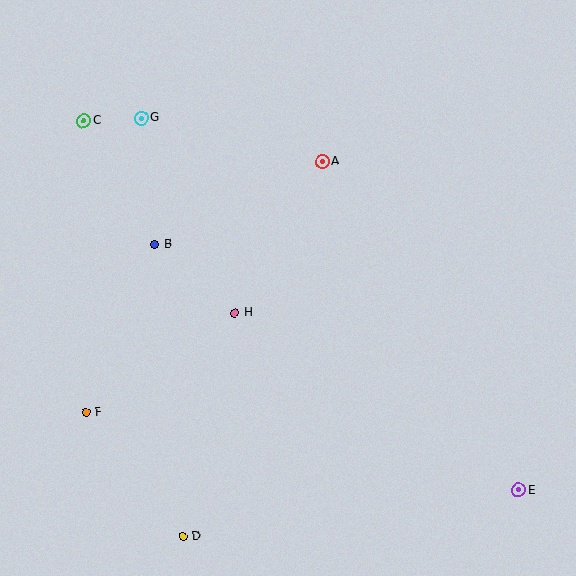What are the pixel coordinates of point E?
Point E is at (518, 490).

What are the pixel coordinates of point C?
Point C is at (84, 121).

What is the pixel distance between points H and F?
The distance between H and F is 179 pixels.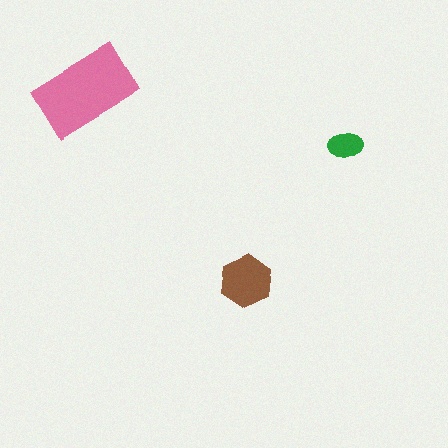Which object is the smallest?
The green ellipse.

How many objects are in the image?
There are 3 objects in the image.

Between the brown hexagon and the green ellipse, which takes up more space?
The brown hexagon.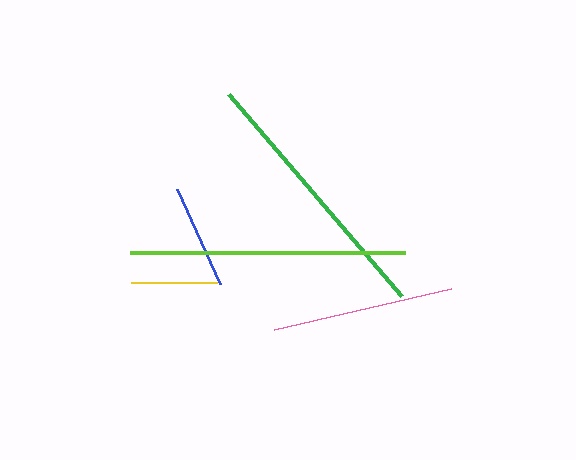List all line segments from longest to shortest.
From longest to shortest: lime, green, pink, blue, yellow.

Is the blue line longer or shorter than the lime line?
The lime line is longer than the blue line.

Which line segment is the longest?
The lime line is the longest at approximately 275 pixels.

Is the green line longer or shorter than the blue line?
The green line is longer than the blue line.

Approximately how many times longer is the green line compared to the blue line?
The green line is approximately 2.5 times the length of the blue line.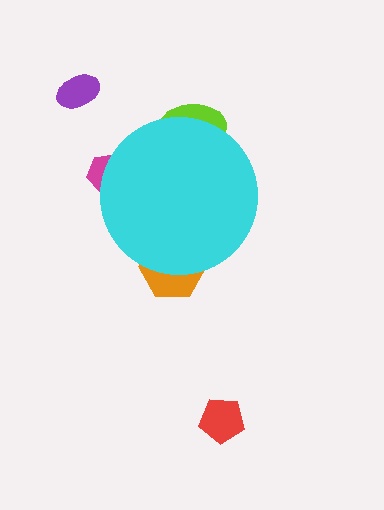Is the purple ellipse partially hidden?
No, the purple ellipse is fully visible.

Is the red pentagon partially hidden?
No, the red pentagon is fully visible.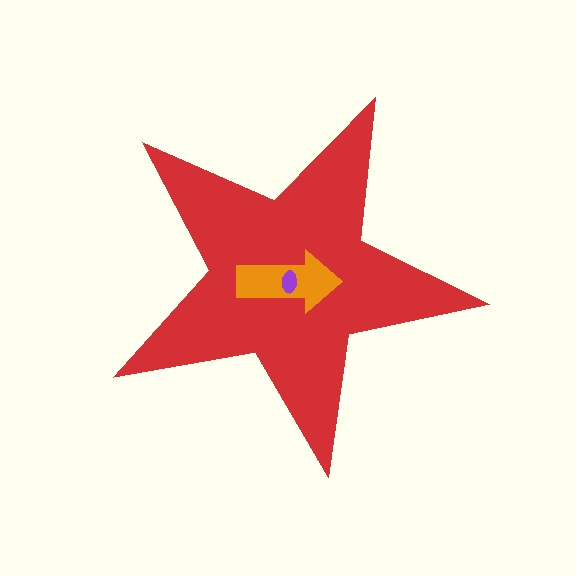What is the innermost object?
The purple ellipse.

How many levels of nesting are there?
3.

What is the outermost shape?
The red star.